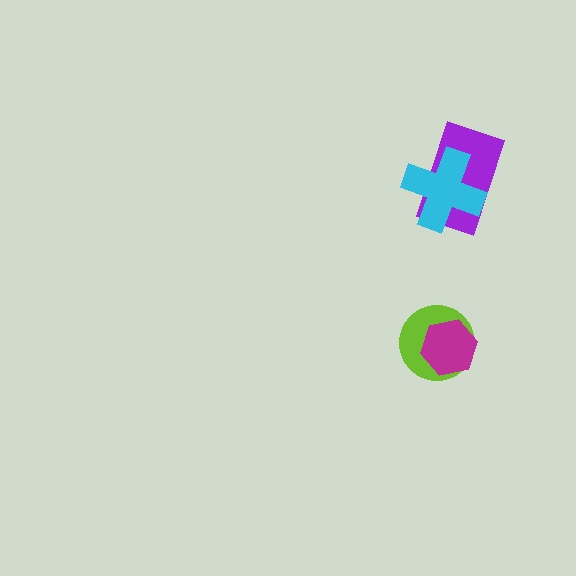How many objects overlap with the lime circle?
1 object overlaps with the lime circle.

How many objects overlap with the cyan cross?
1 object overlaps with the cyan cross.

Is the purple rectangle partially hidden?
Yes, it is partially covered by another shape.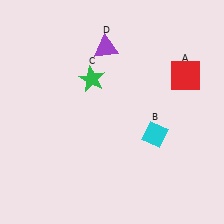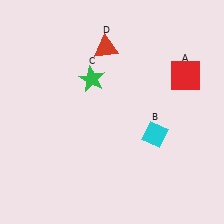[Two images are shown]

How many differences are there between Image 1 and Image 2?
There is 1 difference between the two images.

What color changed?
The triangle (D) changed from purple in Image 1 to red in Image 2.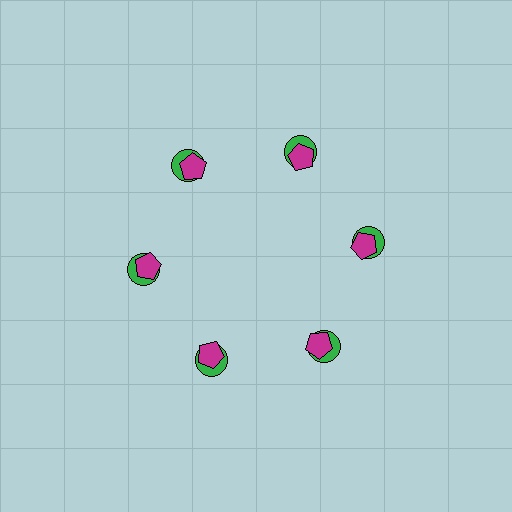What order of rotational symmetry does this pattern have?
This pattern has 6-fold rotational symmetry.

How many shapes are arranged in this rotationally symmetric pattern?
There are 12 shapes, arranged in 6 groups of 2.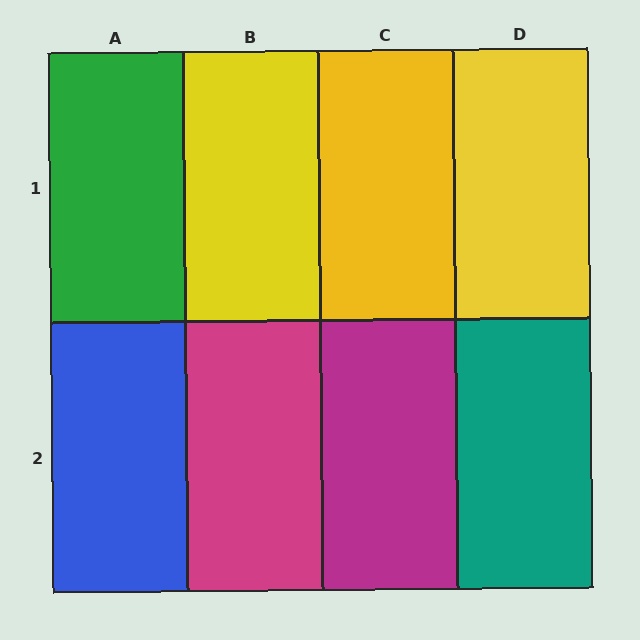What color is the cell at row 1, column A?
Green.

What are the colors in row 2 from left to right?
Blue, magenta, magenta, teal.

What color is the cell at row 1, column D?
Yellow.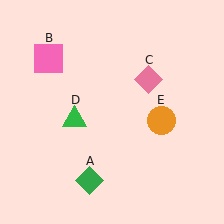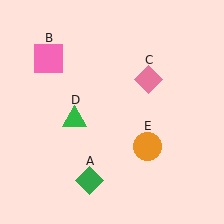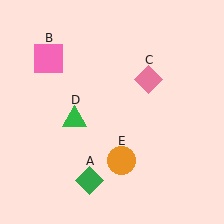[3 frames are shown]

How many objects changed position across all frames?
1 object changed position: orange circle (object E).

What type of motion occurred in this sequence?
The orange circle (object E) rotated clockwise around the center of the scene.